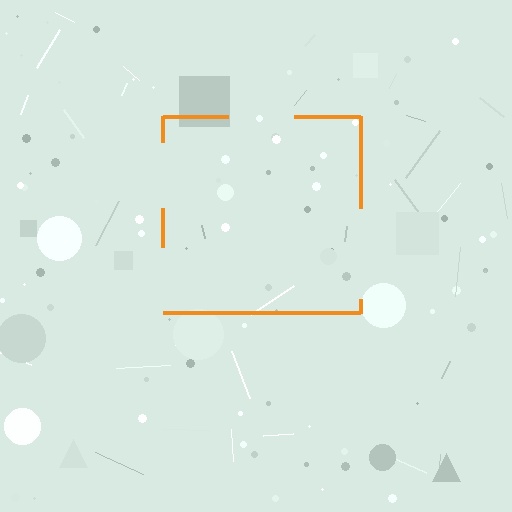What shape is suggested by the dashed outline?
The dashed outline suggests a square.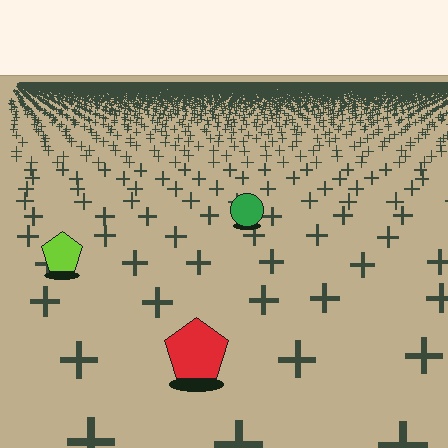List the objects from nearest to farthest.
From nearest to farthest: the red pentagon, the lime pentagon, the green circle.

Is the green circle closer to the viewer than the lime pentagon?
No. The lime pentagon is closer — you can tell from the texture gradient: the ground texture is coarser near it.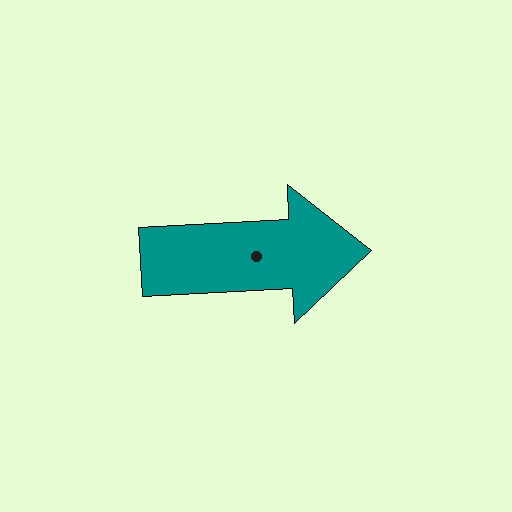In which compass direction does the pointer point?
East.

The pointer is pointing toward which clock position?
Roughly 3 o'clock.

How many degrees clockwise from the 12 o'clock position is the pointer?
Approximately 87 degrees.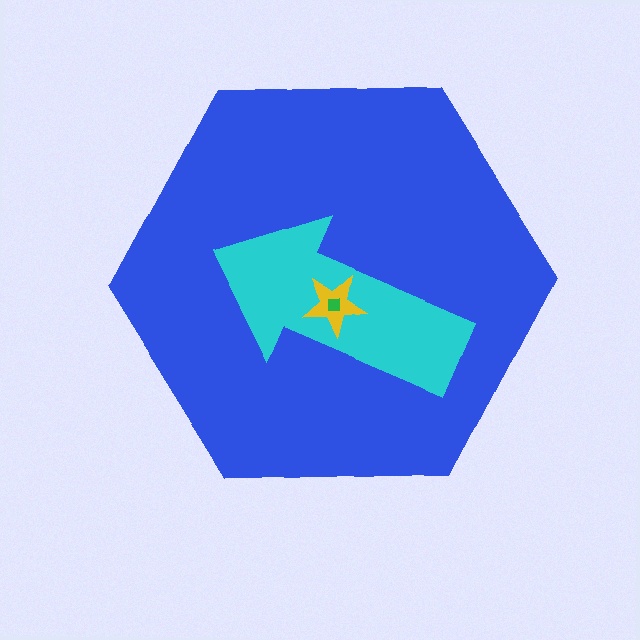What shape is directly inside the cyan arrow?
The yellow star.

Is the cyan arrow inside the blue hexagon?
Yes.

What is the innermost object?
The green square.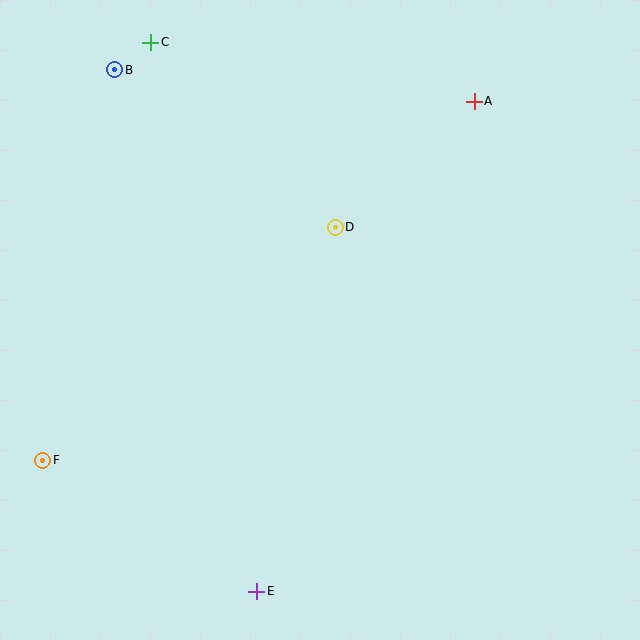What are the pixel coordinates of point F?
Point F is at (43, 460).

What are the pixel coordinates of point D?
Point D is at (335, 227).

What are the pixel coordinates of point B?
Point B is at (115, 70).